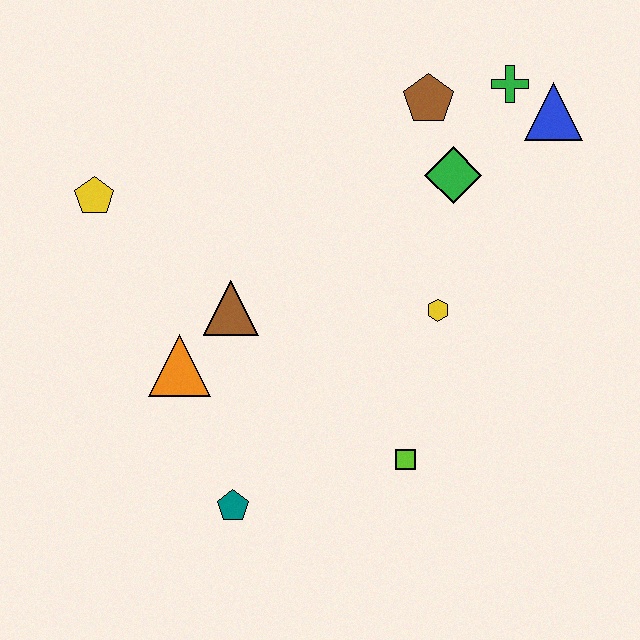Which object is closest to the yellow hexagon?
The green diamond is closest to the yellow hexagon.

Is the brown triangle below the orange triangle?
No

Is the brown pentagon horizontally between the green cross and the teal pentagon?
Yes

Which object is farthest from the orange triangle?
The blue triangle is farthest from the orange triangle.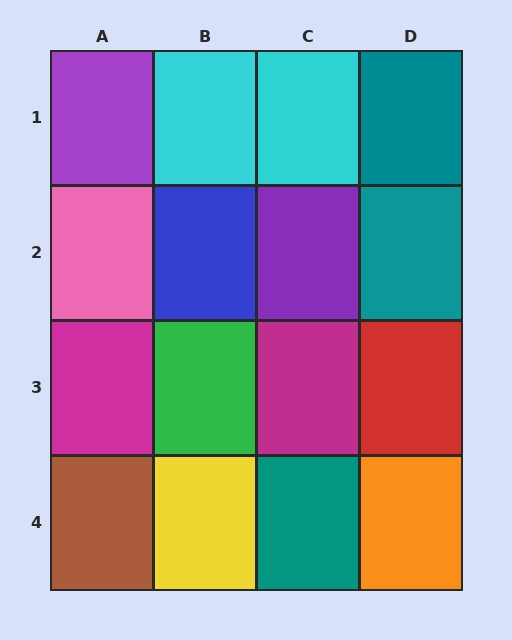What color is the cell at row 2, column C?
Purple.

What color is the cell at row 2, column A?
Pink.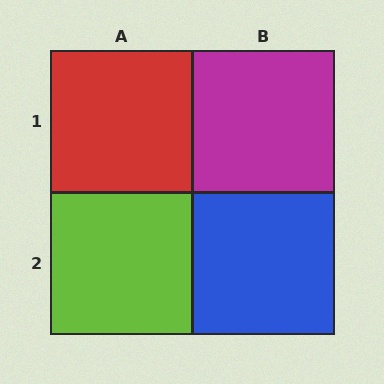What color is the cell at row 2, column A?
Lime.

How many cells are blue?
1 cell is blue.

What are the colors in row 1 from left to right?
Red, magenta.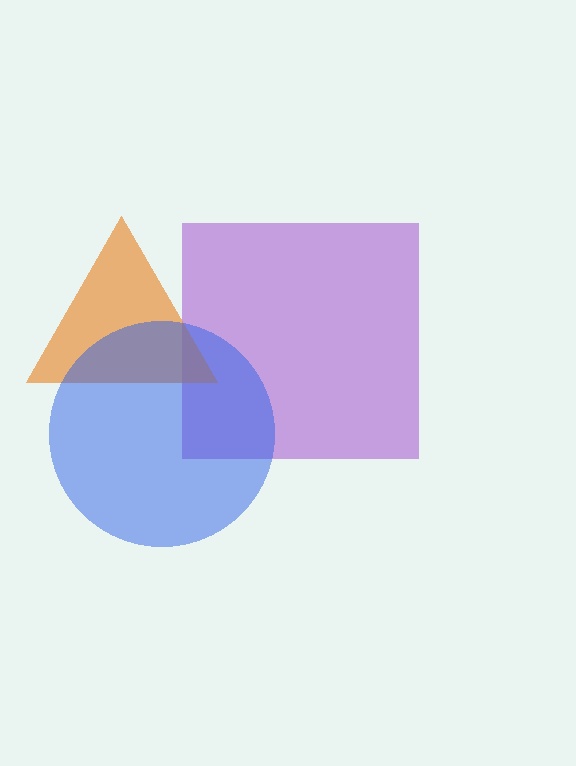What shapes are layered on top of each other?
The layered shapes are: a purple square, an orange triangle, a blue circle.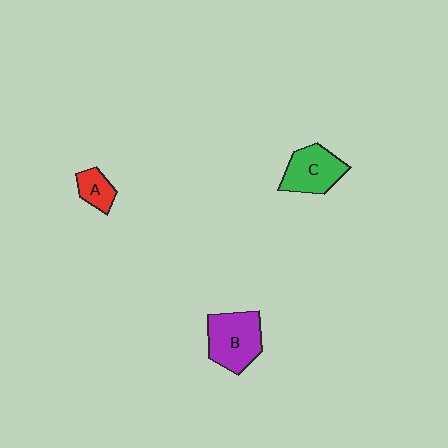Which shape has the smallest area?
Shape A (red).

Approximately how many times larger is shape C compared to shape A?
Approximately 1.9 times.